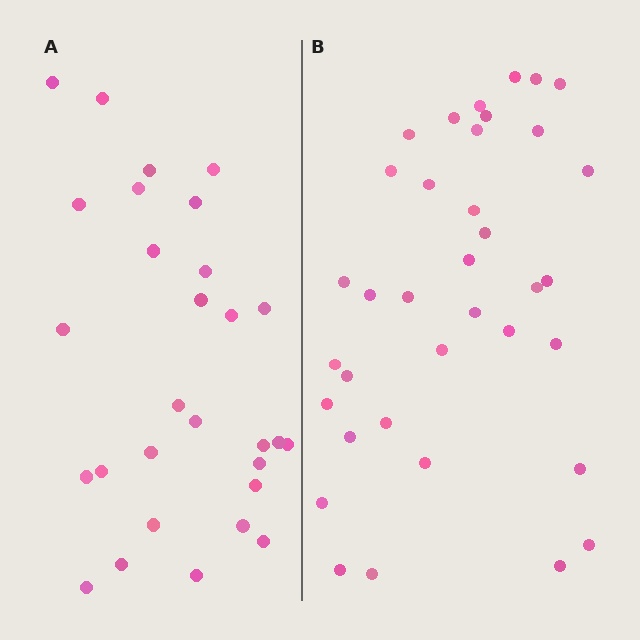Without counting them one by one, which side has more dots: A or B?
Region B (the right region) has more dots.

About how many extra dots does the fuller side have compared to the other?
Region B has roughly 8 or so more dots than region A.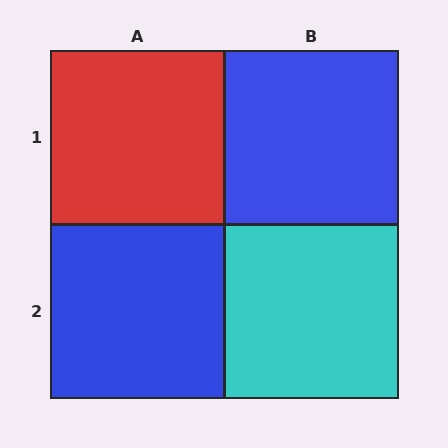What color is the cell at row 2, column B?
Cyan.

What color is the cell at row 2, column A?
Blue.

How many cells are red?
1 cell is red.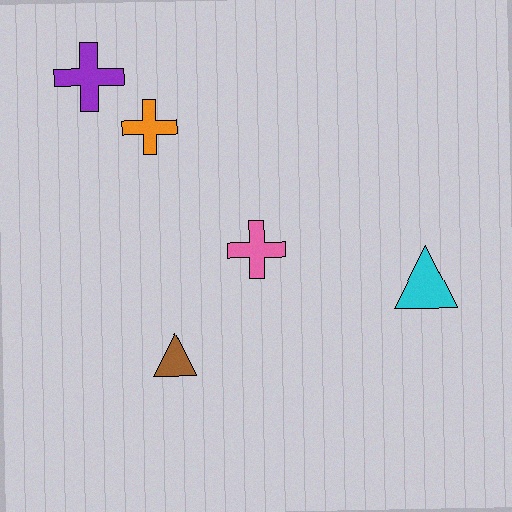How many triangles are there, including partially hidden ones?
There are 2 triangles.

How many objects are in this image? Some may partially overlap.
There are 5 objects.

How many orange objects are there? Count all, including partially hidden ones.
There is 1 orange object.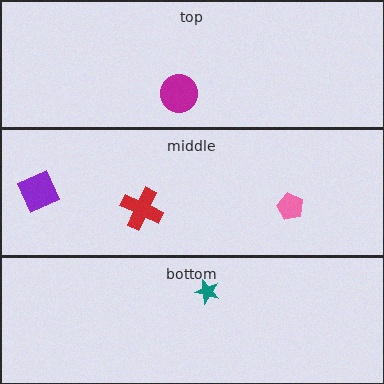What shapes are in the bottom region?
The teal star.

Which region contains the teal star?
The bottom region.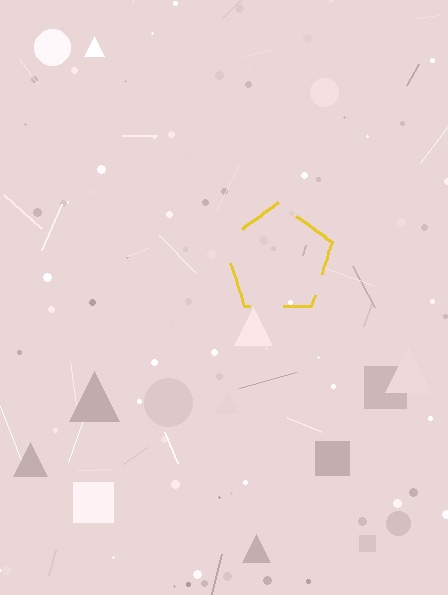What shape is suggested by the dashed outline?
The dashed outline suggests a pentagon.